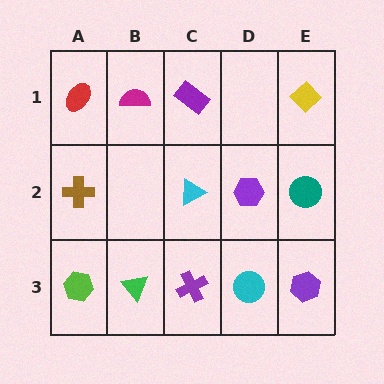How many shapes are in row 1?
4 shapes.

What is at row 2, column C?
A cyan triangle.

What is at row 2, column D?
A purple hexagon.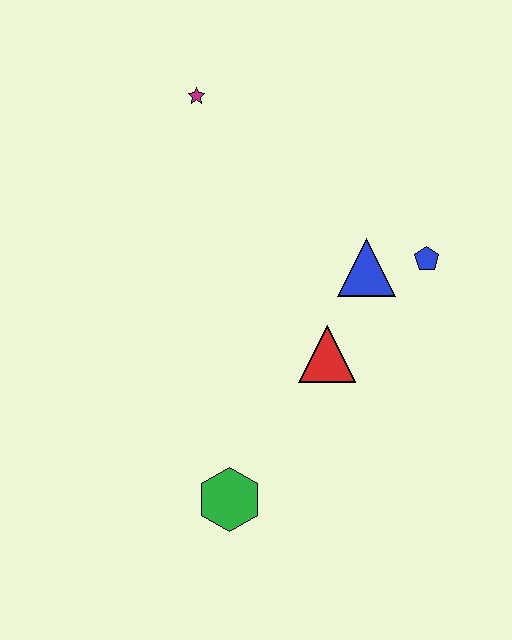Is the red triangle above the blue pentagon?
No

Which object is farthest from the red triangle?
The magenta star is farthest from the red triangle.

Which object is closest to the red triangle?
The blue triangle is closest to the red triangle.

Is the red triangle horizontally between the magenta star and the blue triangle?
Yes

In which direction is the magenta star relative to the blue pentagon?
The magenta star is to the left of the blue pentagon.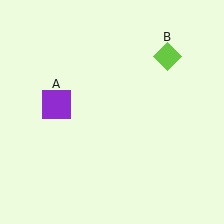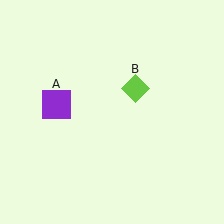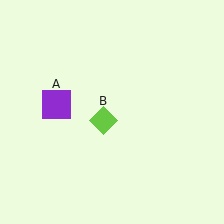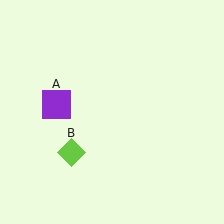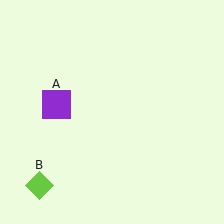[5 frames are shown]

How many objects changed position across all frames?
1 object changed position: lime diamond (object B).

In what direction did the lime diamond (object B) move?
The lime diamond (object B) moved down and to the left.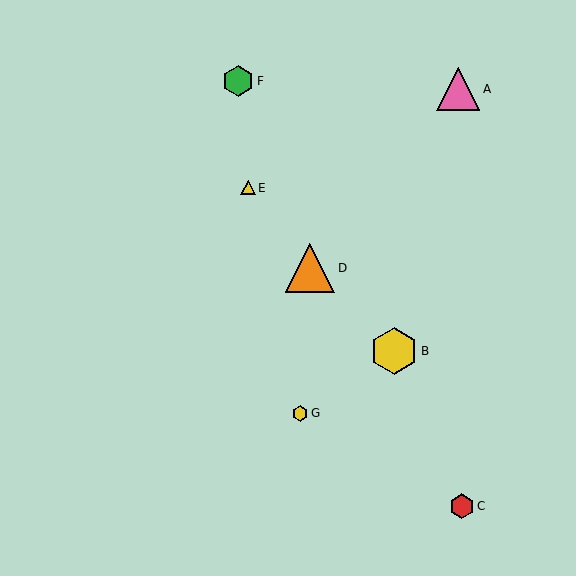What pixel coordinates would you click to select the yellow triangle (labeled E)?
Click at (248, 188) to select the yellow triangle E.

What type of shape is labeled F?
Shape F is a green hexagon.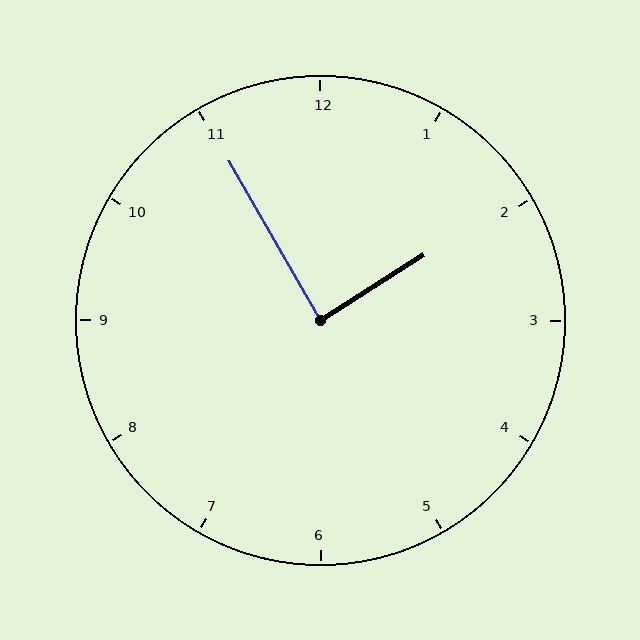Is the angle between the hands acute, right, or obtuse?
It is right.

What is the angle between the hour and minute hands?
Approximately 88 degrees.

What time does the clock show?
1:55.